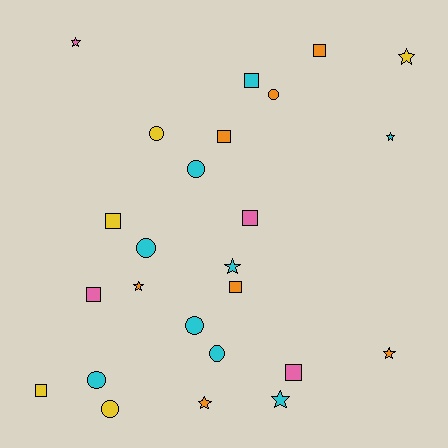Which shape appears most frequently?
Square, with 9 objects.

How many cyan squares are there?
There is 1 cyan square.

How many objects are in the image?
There are 25 objects.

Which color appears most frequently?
Cyan, with 9 objects.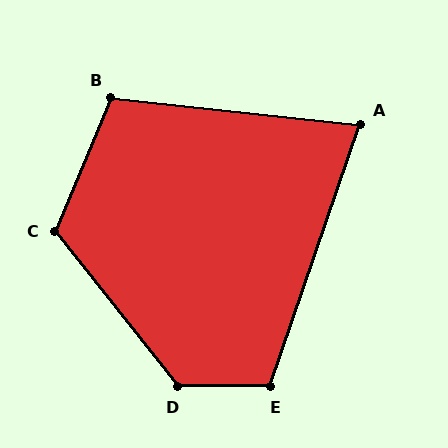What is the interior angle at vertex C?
Approximately 119 degrees (obtuse).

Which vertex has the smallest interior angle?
A, at approximately 77 degrees.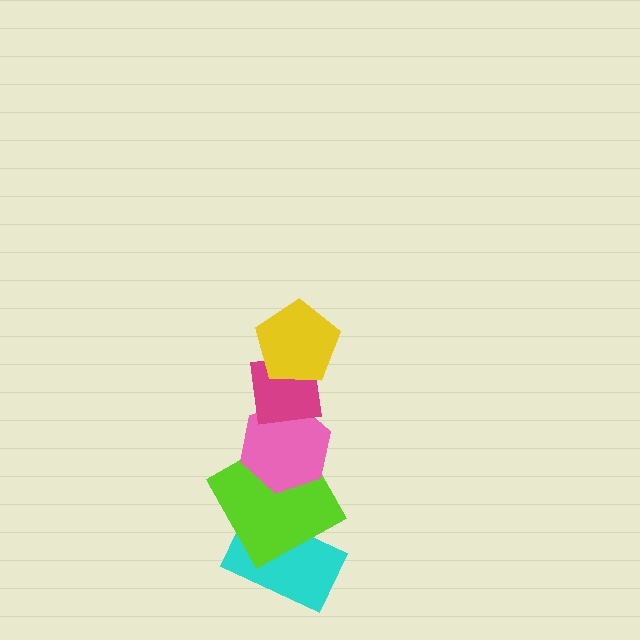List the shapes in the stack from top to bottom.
From top to bottom: the yellow pentagon, the magenta square, the pink hexagon, the lime square, the cyan rectangle.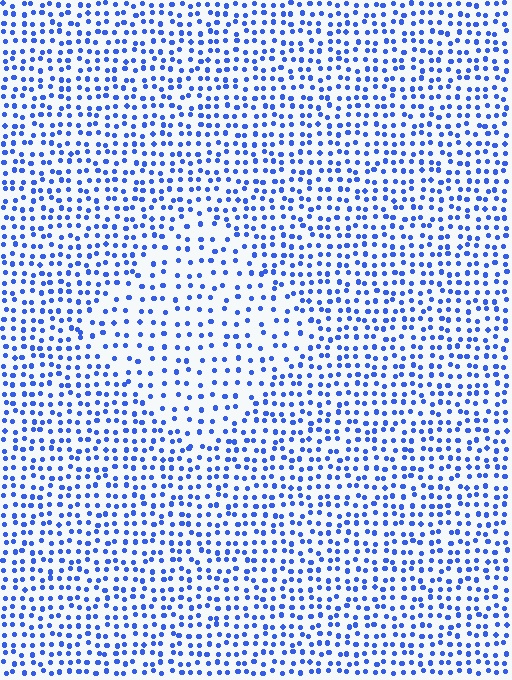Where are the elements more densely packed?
The elements are more densely packed outside the diamond boundary.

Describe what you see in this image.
The image contains small blue elements arranged at two different densities. A diamond-shaped region is visible where the elements are less densely packed than the surrounding area.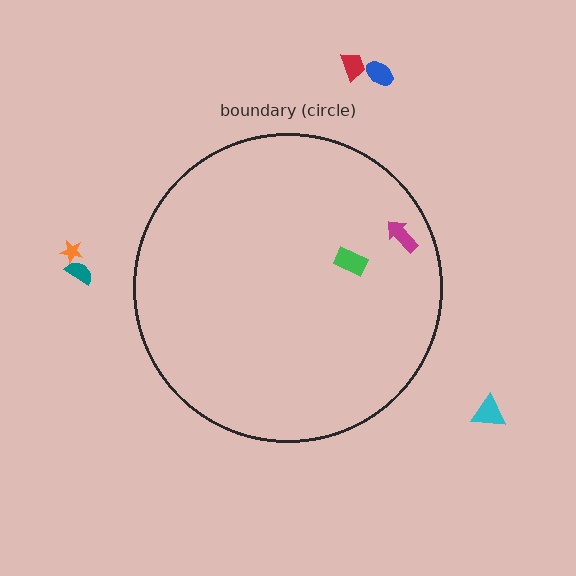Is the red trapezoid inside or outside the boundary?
Outside.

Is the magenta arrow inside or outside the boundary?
Inside.